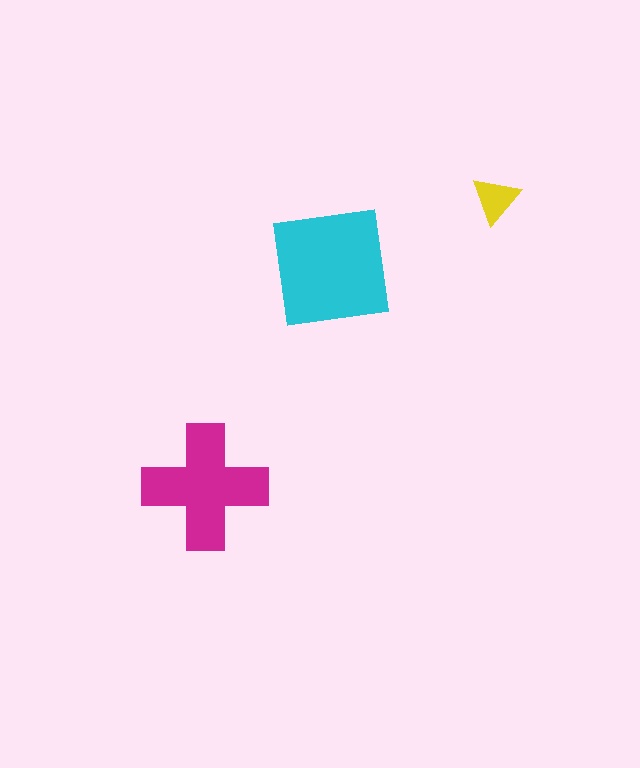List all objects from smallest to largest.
The yellow triangle, the magenta cross, the cyan square.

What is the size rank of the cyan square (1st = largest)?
1st.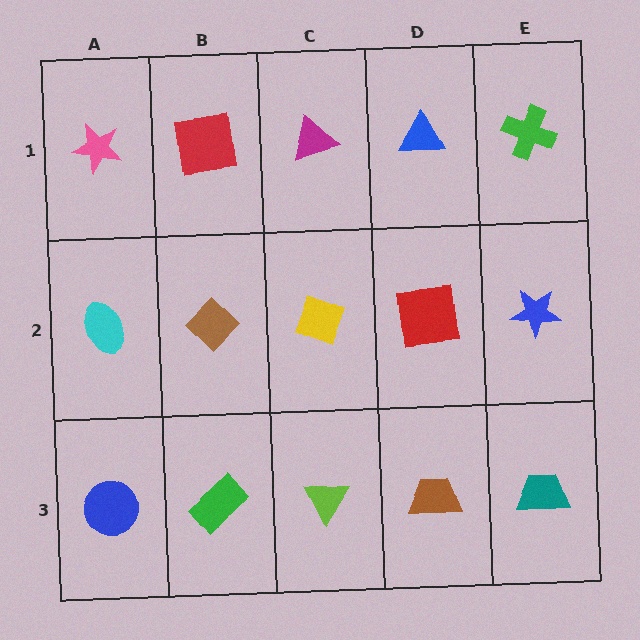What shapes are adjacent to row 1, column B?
A brown diamond (row 2, column B), a pink star (row 1, column A), a magenta triangle (row 1, column C).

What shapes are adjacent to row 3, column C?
A yellow diamond (row 2, column C), a green rectangle (row 3, column B), a brown trapezoid (row 3, column D).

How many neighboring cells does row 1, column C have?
3.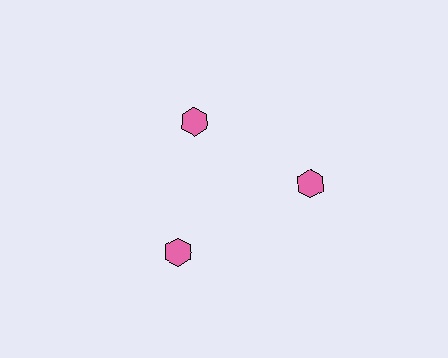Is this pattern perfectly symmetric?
No. The 3 pink hexagons are arranged in a ring, but one element near the 11 o'clock position is pulled inward toward the center, breaking the 3-fold rotational symmetry.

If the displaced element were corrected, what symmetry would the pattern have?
It would have 3-fold rotational symmetry — the pattern would map onto itself every 120 degrees.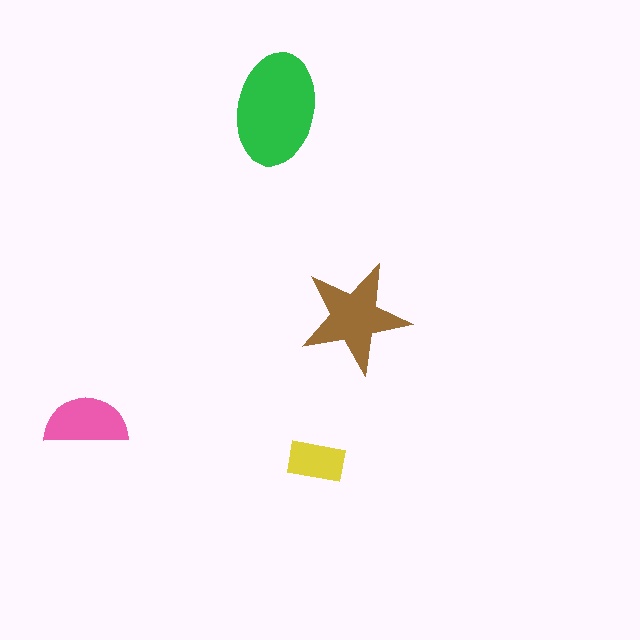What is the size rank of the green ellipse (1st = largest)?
1st.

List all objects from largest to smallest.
The green ellipse, the brown star, the pink semicircle, the yellow rectangle.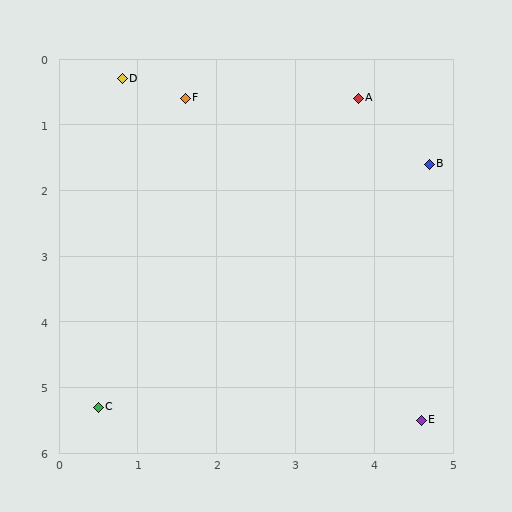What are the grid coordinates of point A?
Point A is at approximately (3.8, 0.6).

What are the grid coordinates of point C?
Point C is at approximately (0.5, 5.3).